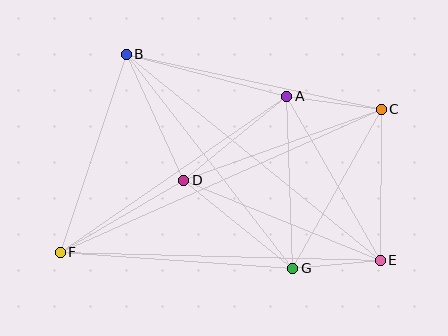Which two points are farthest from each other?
Points C and F are farthest from each other.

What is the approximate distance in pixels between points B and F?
The distance between B and F is approximately 209 pixels.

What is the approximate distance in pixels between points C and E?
The distance between C and E is approximately 151 pixels.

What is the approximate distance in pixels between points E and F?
The distance between E and F is approximately 320 pixels.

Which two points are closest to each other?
Points E and G are closest to each other.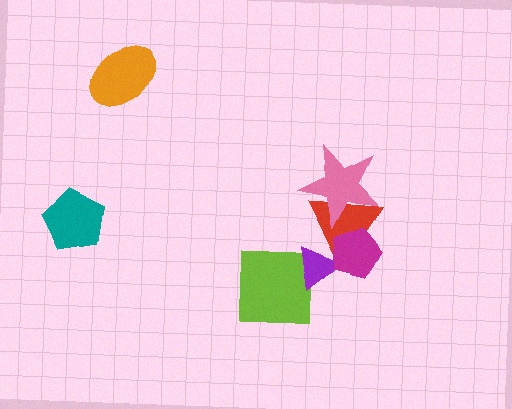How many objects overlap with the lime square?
1 object overlaps with the lime square.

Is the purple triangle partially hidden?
Yes, it is partially covered by another shape.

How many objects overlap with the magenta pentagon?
2 objects overlap with the magenta pentagon.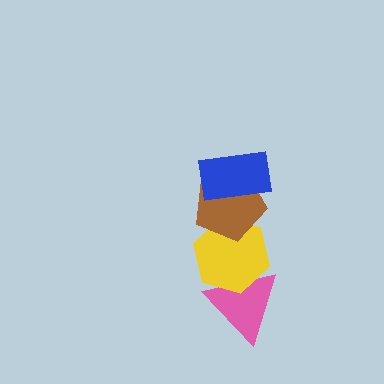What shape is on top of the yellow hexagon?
The brown pentagon is on top of the yellow hexagon.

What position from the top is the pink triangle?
The pink triangle is 4th from the top.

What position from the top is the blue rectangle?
The blue rectangle is 1st from the top.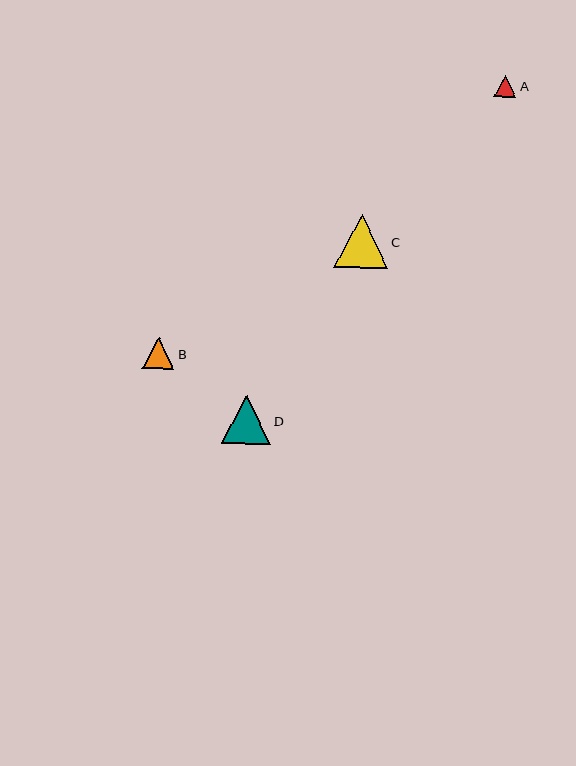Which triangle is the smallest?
Triangle A is the smallest with a size of approximately 23 pixels.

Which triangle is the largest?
Triangle C is the largest with a size of approximately 54 pixels.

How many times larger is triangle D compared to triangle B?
Triangle D is approximately 1.5 times the size of triangle B.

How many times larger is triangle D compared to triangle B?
Triangle D is approximately 1.5 times the size of triangle B.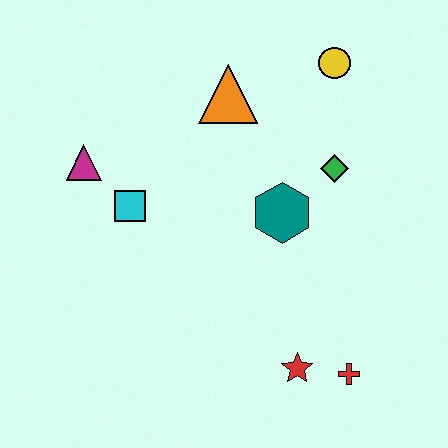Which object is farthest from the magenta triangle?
The red cross is farthest from the magenta triangle.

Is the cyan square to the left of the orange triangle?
Yes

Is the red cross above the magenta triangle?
No